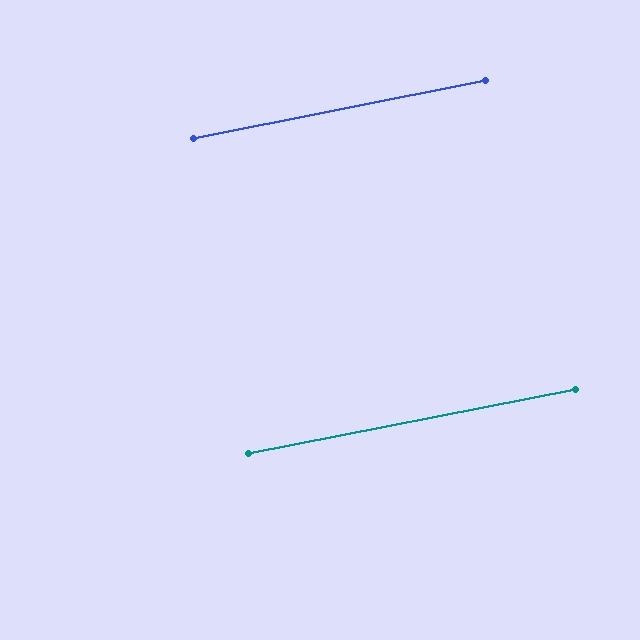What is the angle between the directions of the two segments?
Approximately 0 degrees.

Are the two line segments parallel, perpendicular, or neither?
Parallel — their directions differ by only 0.3°.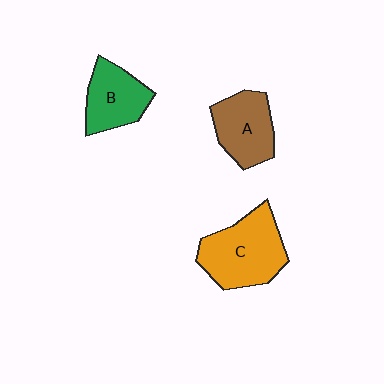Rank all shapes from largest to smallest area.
From largest to smallest: C (orange), A (brown), B (green).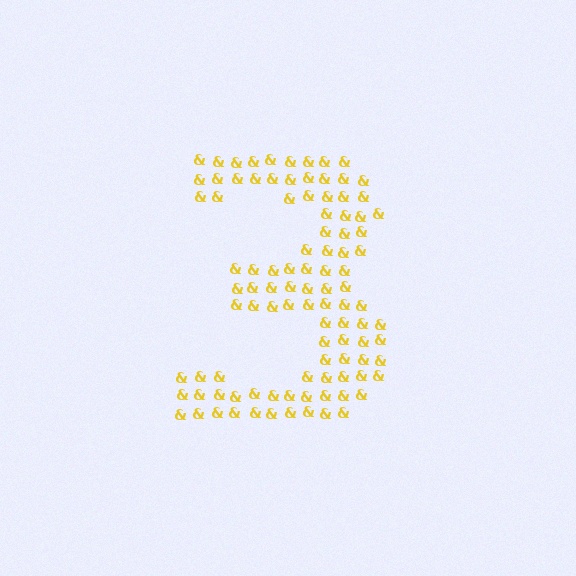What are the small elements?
The small elements are ampersands.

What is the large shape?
The large shape is the digit 3.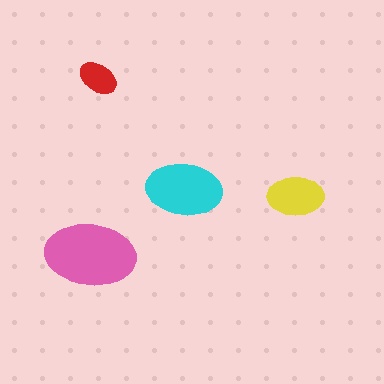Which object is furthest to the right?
The yellow ellipse is rightmost.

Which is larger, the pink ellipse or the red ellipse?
The pink one.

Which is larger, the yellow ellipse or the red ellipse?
The yellow one.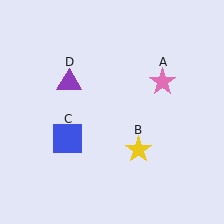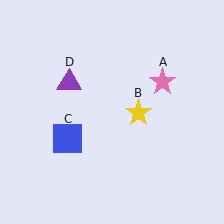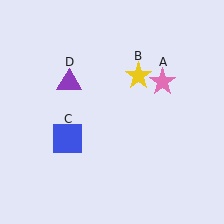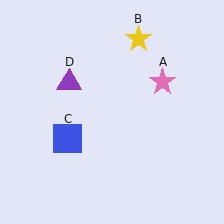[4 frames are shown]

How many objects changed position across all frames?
1 object changed position: yellow star (object B).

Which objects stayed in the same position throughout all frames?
Pink star (object A) and blue square (object C) and purple triangle (object D) remained stationary.